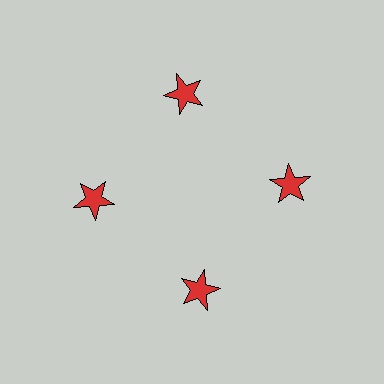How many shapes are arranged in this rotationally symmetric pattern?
There are 4 shapes, arranged in 4 groups of 1.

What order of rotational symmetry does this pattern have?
This pattern has 4-fold rotational symmetry.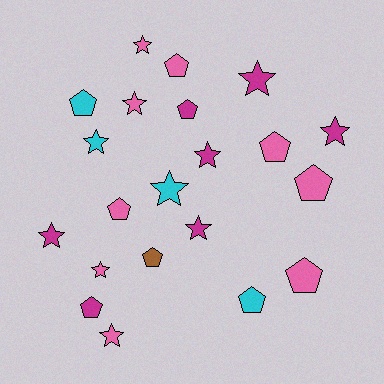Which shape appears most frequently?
Star, with 11 objects.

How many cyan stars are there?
There are 2 cyan stars.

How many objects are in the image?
There are 21 objects.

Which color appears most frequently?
Pink, with 9 objects.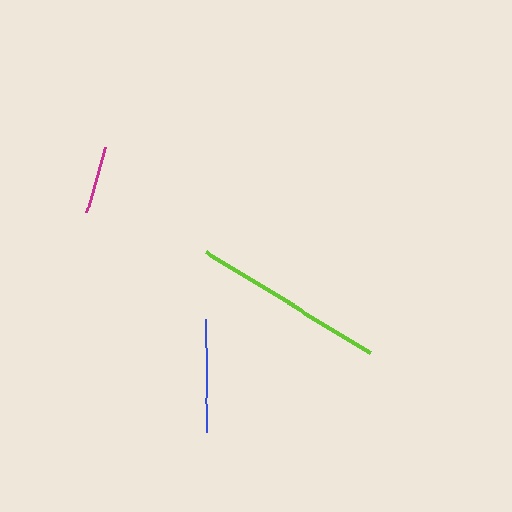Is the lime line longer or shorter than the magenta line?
The lime line is longer than the magenta line.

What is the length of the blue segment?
The blue segment is approximately 113 pixels long.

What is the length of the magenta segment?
The magenta segment is approximately 67 pixels long.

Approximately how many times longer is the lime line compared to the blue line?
The lime line is approximately 1.7 times the length of the blue line.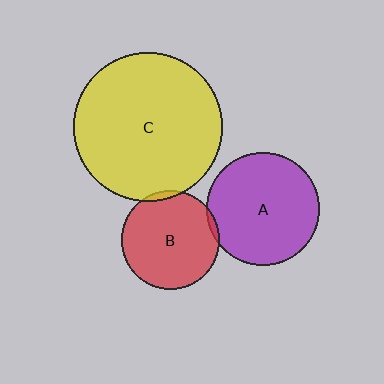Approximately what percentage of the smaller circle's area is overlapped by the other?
Approximately 5%.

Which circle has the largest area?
Circle C (yellow).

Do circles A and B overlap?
Yes.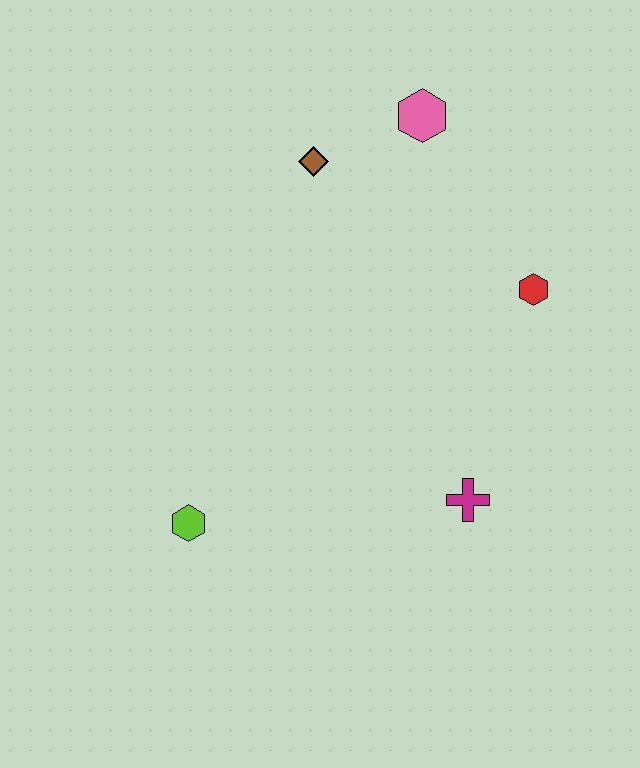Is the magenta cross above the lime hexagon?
Yes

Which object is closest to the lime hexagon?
The magenta cross is closest to the lime hexagon.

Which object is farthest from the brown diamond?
The lime hexagon is farthest from the brown diamond.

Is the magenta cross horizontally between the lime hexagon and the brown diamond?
No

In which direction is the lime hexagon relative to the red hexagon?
The lime hexagon is to the left of the red hexagon.